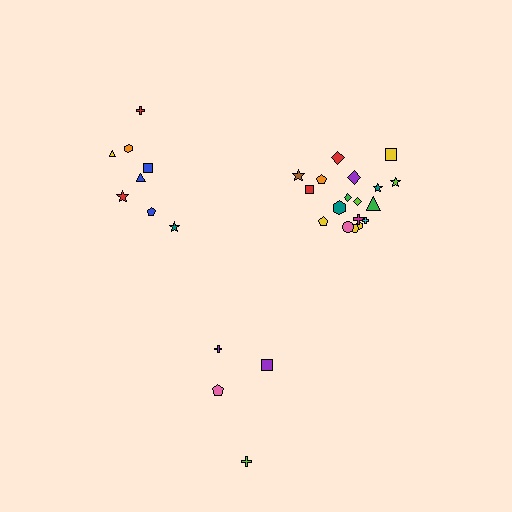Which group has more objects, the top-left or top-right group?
The top-right group.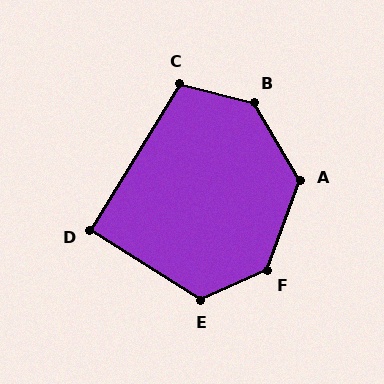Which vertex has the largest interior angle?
B, at approximately 135 degrees.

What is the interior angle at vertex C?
Approximately 107 degrees (obtuse).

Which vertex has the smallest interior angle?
D, at approximately 91 degrees.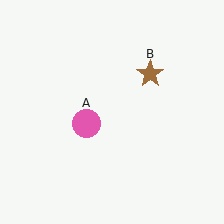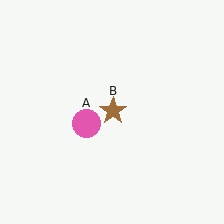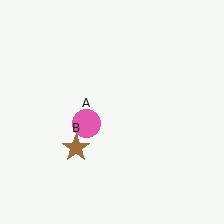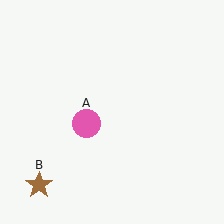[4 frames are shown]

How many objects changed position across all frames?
1 object changed position: brown star (object B).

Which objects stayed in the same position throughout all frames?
Pink circle (object A) remained stationary.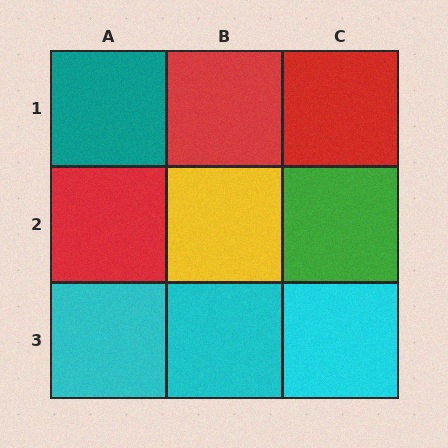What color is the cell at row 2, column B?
Yellow.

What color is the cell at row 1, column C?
Red.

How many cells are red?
3 cells are red.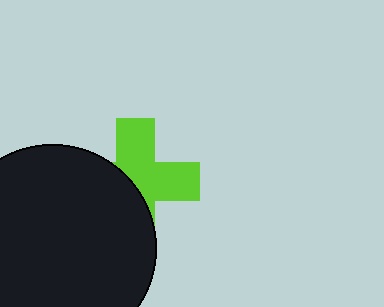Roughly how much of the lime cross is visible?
About half of it is visible (roughly 53%).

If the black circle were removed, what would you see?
You would see the complete lime cross.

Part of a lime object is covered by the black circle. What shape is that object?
It is a cross.